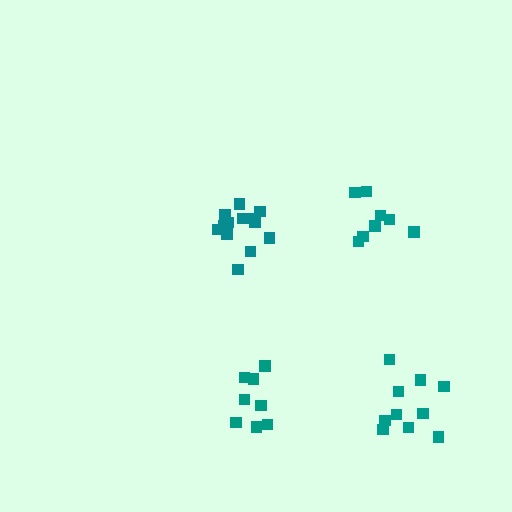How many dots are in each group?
Group 1: 10 dots, Group 2: 8 dots, Group 3: 14 dots, Group 4: 8 dots (40 total).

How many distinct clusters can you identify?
There are 4 distinct clusters.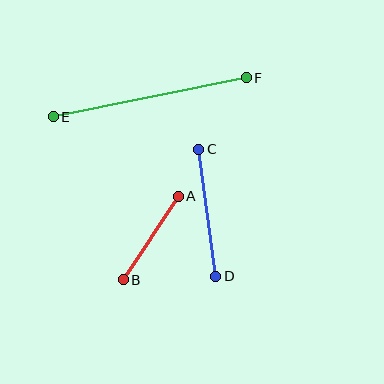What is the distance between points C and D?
The distance is approximately 128 pixels.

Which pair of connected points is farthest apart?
Points E and F are farthest apart.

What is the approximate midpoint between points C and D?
The midpoint is at approximately (207, 213) pixels.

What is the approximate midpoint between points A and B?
The midpoint is at approximately (151, 238) pixels.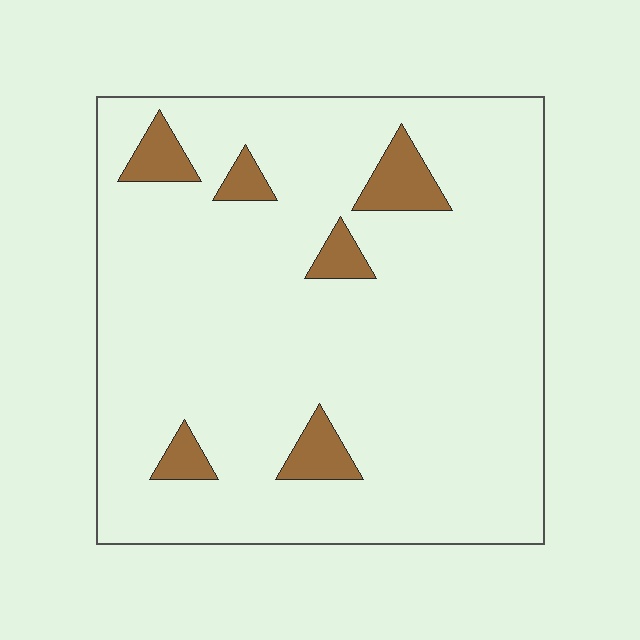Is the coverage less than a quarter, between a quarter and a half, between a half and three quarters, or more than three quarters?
Less than a quarter.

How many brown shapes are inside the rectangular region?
6.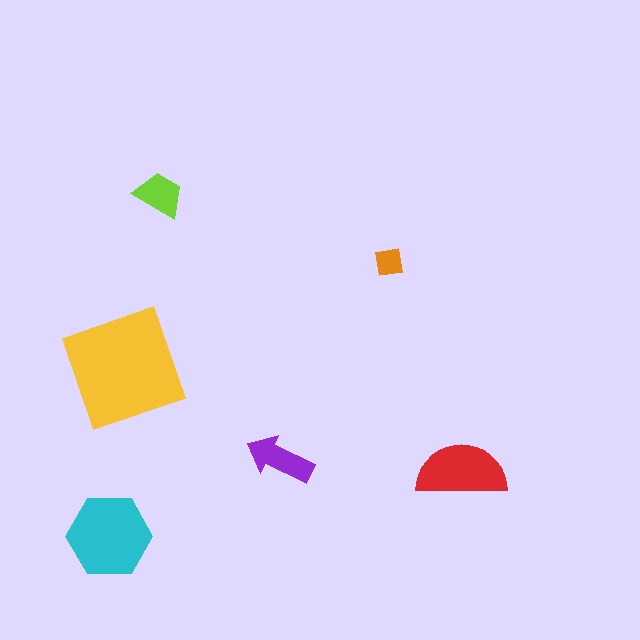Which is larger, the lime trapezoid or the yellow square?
The yellow square.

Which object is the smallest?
The orange square.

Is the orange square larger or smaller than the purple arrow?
Smaller.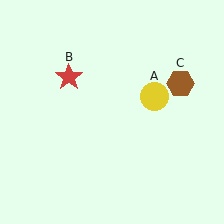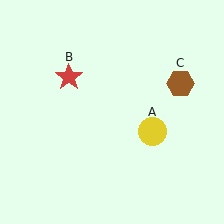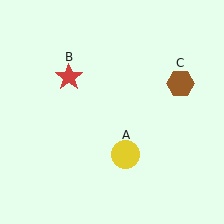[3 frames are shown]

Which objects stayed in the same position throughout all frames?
Red star (object B) and brown hexagon (object C) remained stationary.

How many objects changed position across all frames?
1 object changed position: yellow circle (object A).